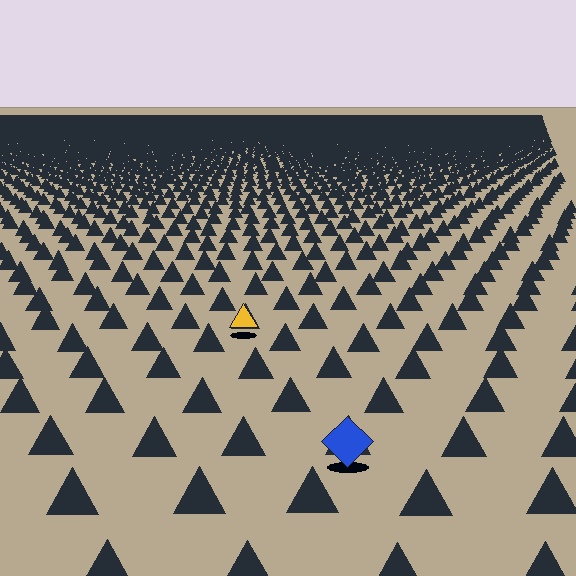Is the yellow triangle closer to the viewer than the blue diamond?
No. The blue diamond is closer — you can tell from the texture gradient: the ground texture is coarser near it.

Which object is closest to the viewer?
The blue diamond is closest. The texture marks near it are larger and more spread out.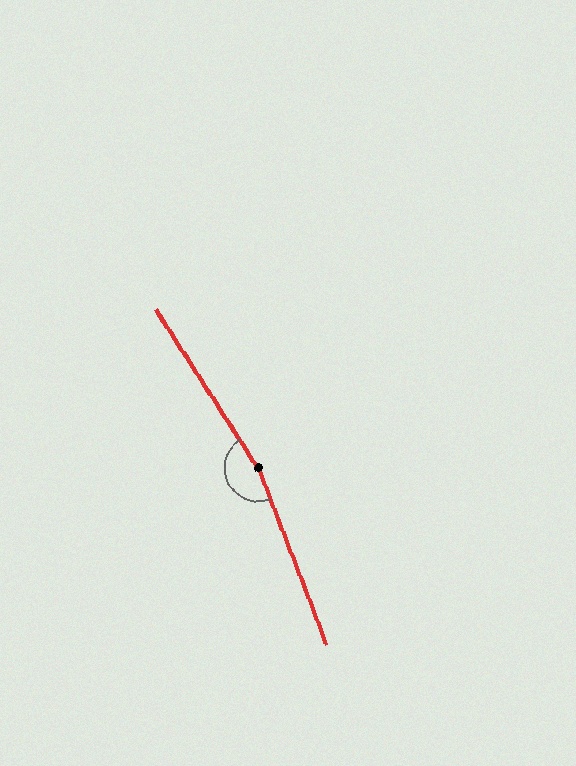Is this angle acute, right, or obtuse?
It is obtuse.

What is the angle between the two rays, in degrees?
Approximately 168 degrees.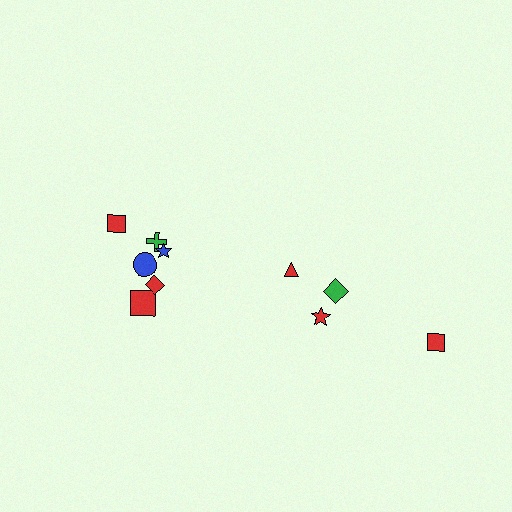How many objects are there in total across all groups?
There are 10 objects.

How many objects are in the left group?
There are 6 objects.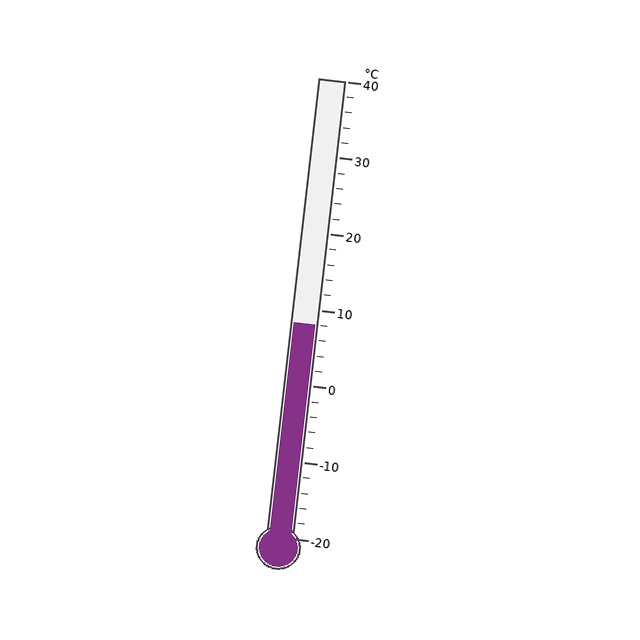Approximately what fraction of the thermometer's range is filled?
The thermometer is filled to approximately 45% of its range.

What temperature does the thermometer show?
The thermometer shows approximately 8°C.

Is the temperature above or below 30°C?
The temperature is below 30°C.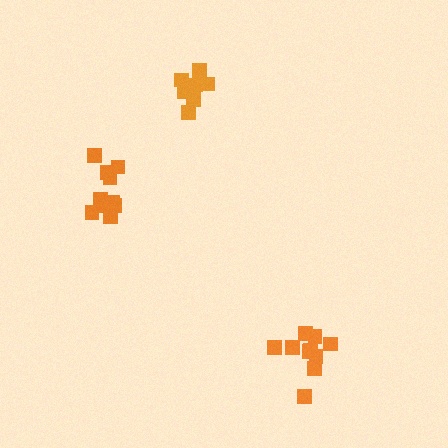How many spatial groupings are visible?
There are 3 spatial groupings.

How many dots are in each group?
Group 1: 10 dots, Group 2: 7 dots, Group 3: 10 dots (27 total).